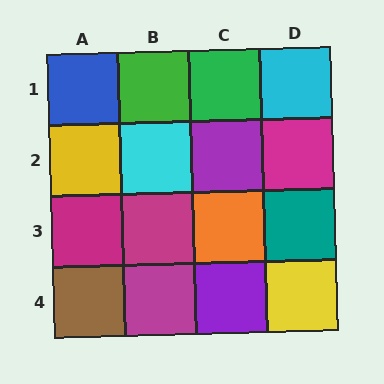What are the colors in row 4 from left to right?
Brown, magenta, purple, yellow.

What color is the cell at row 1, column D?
Cyan.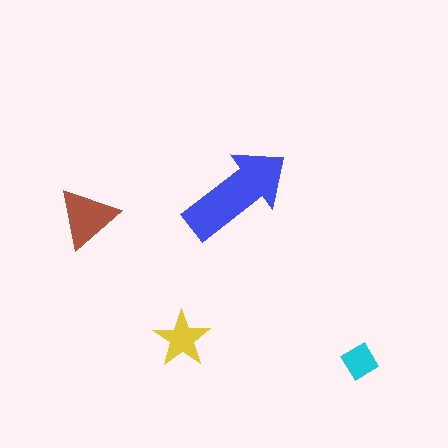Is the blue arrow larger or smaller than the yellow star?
Larger.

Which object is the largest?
The blue arrow.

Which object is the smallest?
The cyan diamond.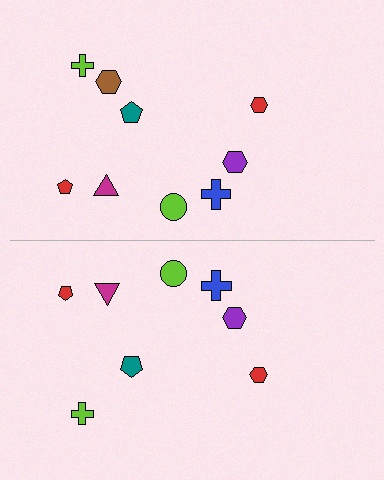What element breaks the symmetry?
A brown hexagon is missing from the bottom side.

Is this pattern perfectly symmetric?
No, the pattern is not perfectly symmetric. A brown hexagon is missing from the bottom side.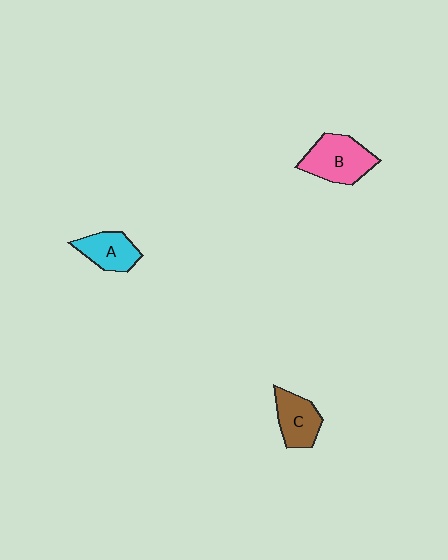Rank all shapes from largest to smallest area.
From largest to smallest: B (pink), C (brown), A (cyan).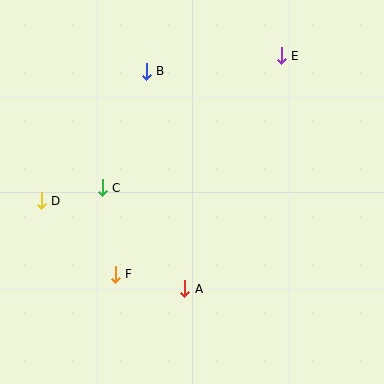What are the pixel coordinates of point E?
Point E is at (281, 56).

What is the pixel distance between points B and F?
The distance between B and F is 206 pixels.